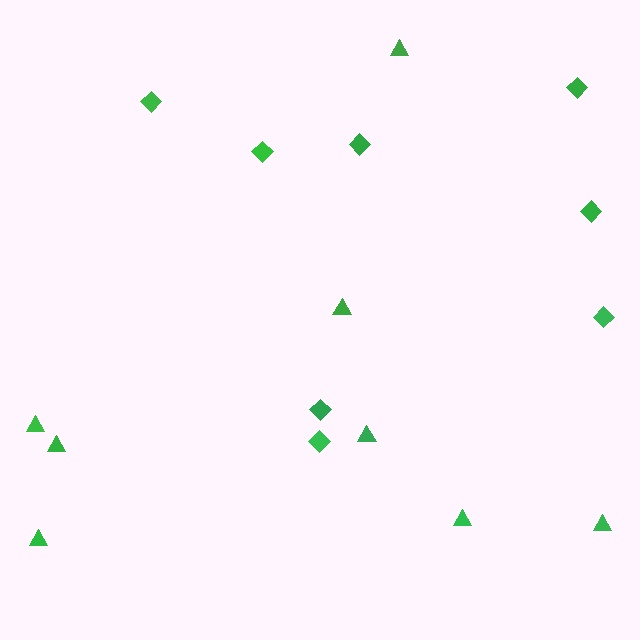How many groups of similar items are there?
There are 2 groups: one group of diamonds (8) and one group of triangles (8).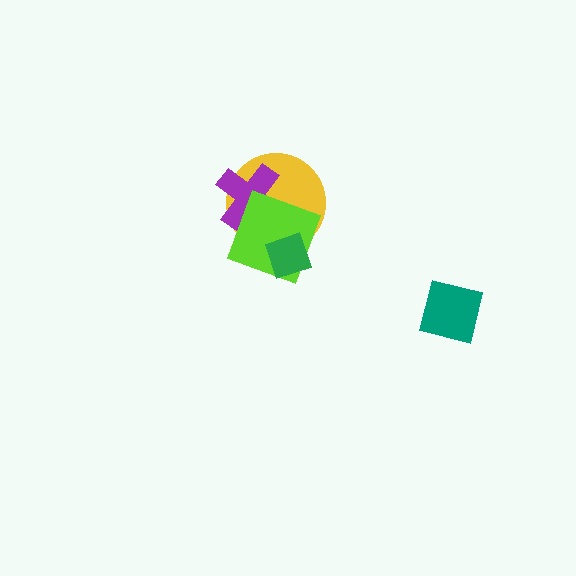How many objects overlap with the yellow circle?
3 objects overlap with the yellow circle.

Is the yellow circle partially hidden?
Yes, it is partially covered by another shape.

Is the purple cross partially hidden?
Yes, it is partially covered by another shape.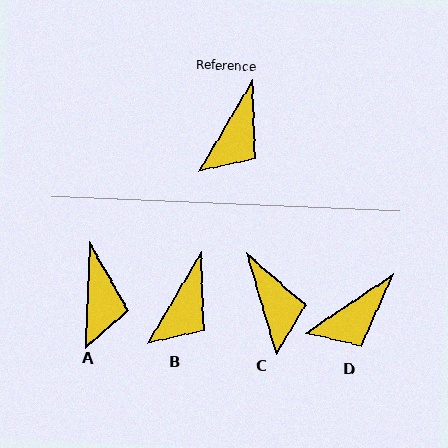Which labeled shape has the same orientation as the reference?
B.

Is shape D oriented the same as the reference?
No, it is off by about 26 degrees.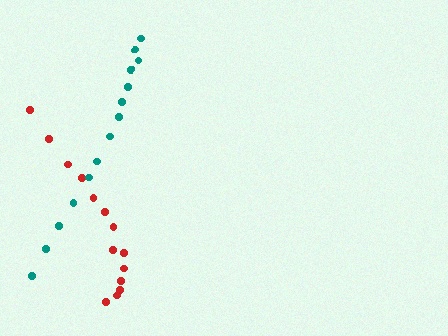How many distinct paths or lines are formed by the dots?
There are 2 distinct paths.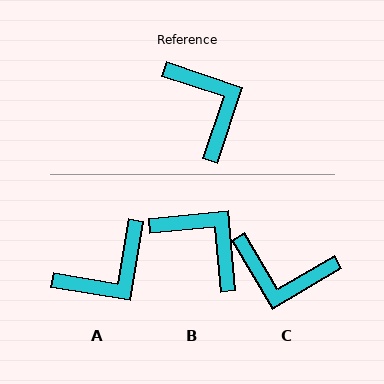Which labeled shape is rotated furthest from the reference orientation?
C, about 131 degrees away.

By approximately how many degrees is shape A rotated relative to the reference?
Approximately 81 degrees clockwise.